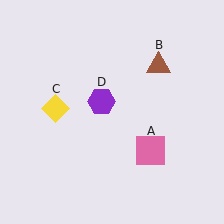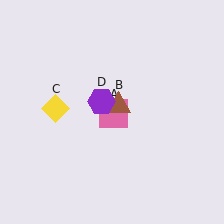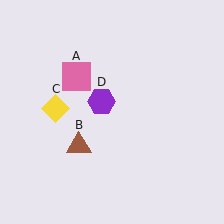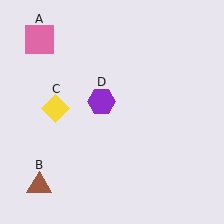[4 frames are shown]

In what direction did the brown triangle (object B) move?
The brown triangle (object B) moved down and to the left.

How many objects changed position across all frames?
2 objects changed position: pink square (object A), brown triangle (object B).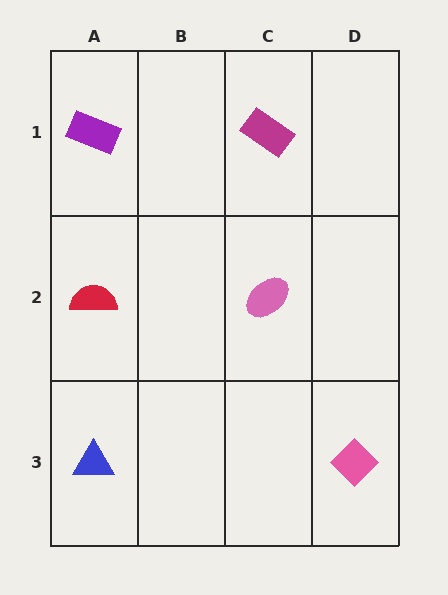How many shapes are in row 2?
2 shapes.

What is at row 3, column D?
A pink diamond.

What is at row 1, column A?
A purple rectangle.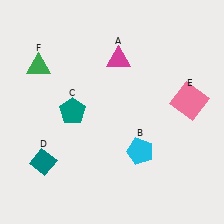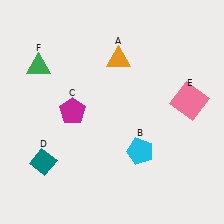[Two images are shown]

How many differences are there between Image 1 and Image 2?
There are 2 differences between the two images.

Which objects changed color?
A changed from magenta to orange. C changed from teal to magenta.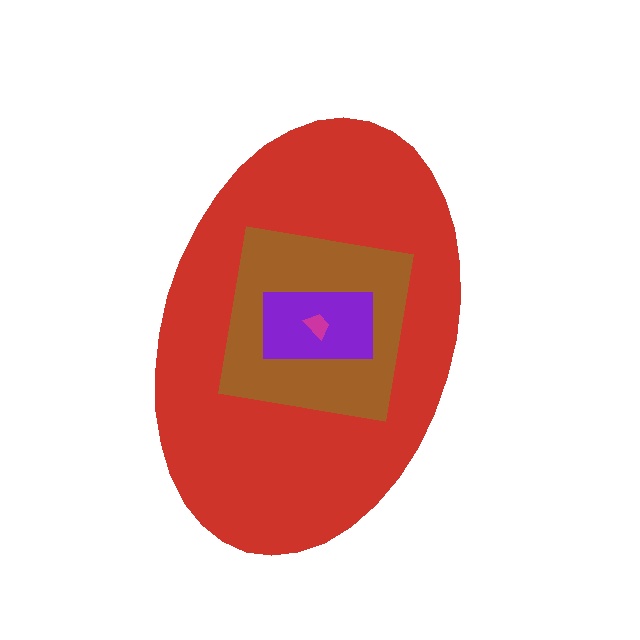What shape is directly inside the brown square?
The purple rectangle.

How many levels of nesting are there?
4.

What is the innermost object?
The magenta trapezoid.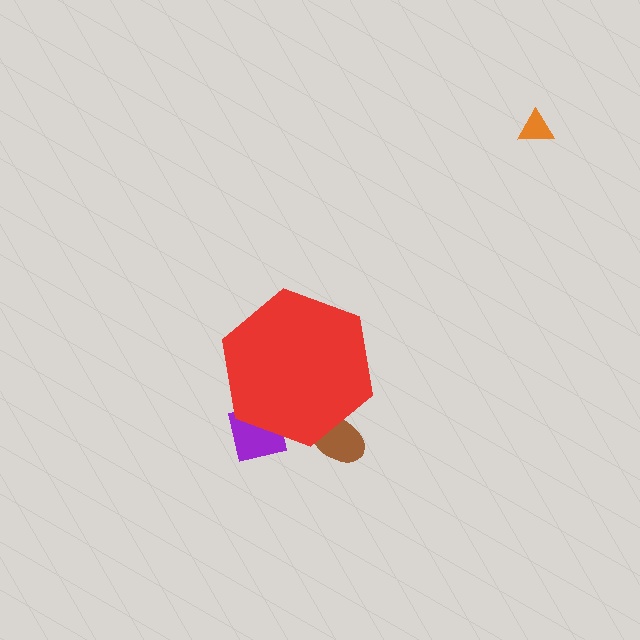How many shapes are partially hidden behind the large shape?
2 shapes are partially hidden.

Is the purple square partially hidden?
Yes, the purple square is partially hidden behind the red hexagon.